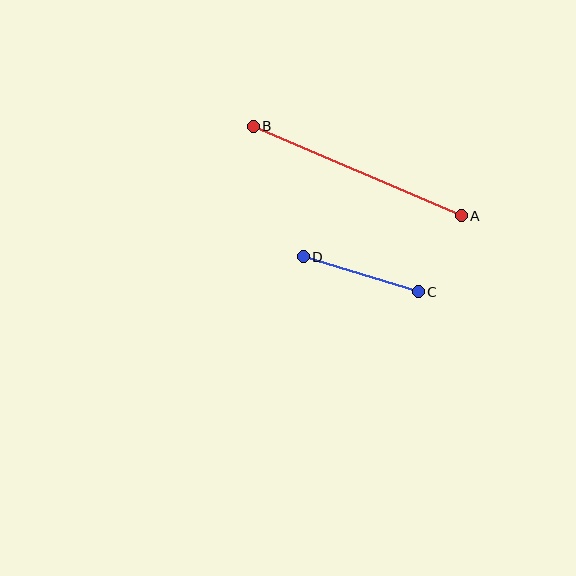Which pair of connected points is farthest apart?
Points A and B are farthest apart.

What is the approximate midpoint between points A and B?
The midpoint is at approximately (357, 171) pixels.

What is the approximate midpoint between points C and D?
The midpoint is at approximately (361, 274) pixels.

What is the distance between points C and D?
The distance is approximately 120 pixels.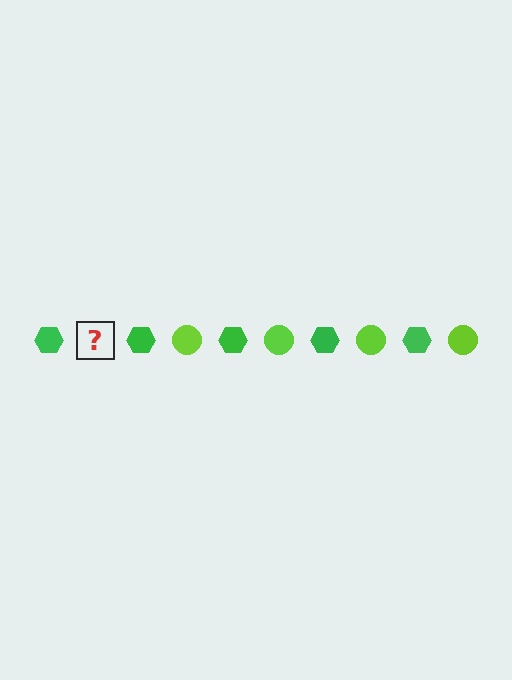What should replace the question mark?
The question mark should be replaced with a lime circle.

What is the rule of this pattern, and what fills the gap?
The rule is that the pattern alternates between green hexagon and lime circle. The gap should be filled with a lime circle.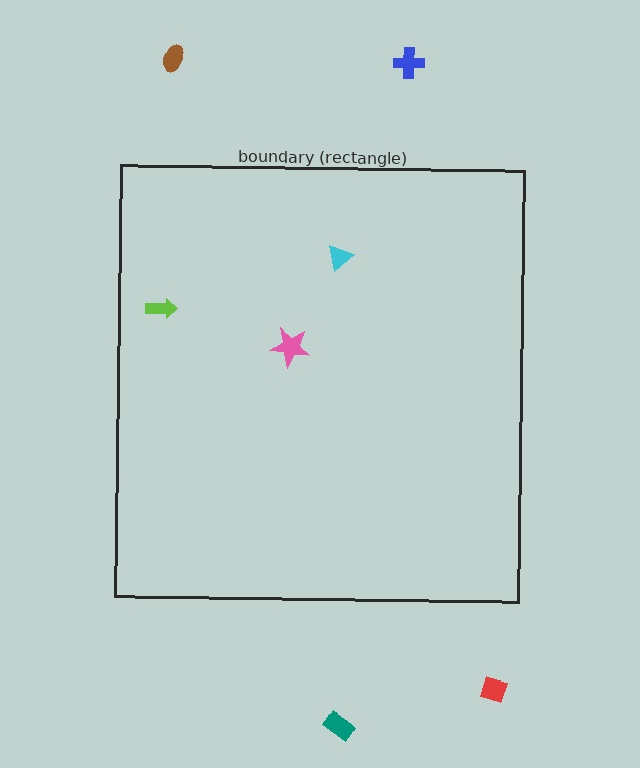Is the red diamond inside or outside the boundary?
Outside.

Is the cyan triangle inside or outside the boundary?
Inside.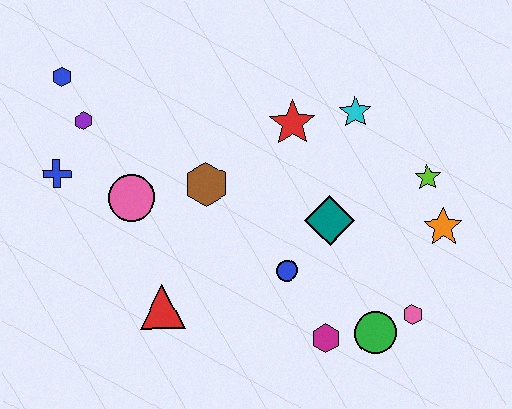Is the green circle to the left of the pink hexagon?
Yes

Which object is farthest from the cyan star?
The blue cross is farthest from the cyan star.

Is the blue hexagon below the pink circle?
No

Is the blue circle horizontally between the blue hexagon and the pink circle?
No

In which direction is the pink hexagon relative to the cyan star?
The pink hexagon is below the cyan star.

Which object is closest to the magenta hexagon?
The green circle is closest to the magenta hexagon.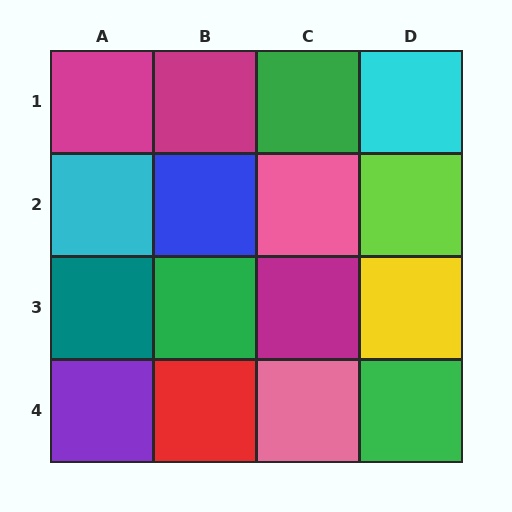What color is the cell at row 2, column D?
Lime.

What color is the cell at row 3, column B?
Green.